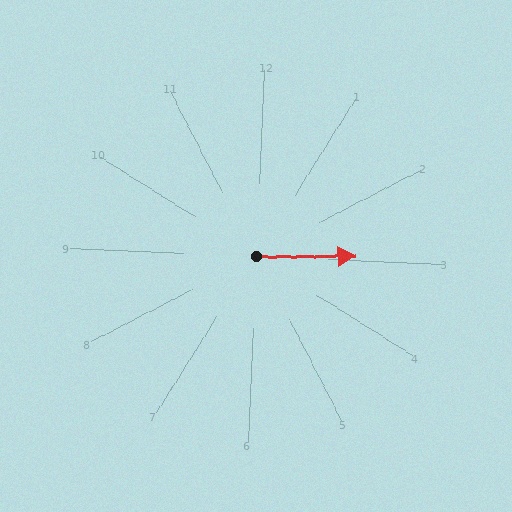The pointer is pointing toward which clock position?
Roughly 3 o'clock.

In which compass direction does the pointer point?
East.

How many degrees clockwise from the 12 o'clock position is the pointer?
Approximately 87 degrees.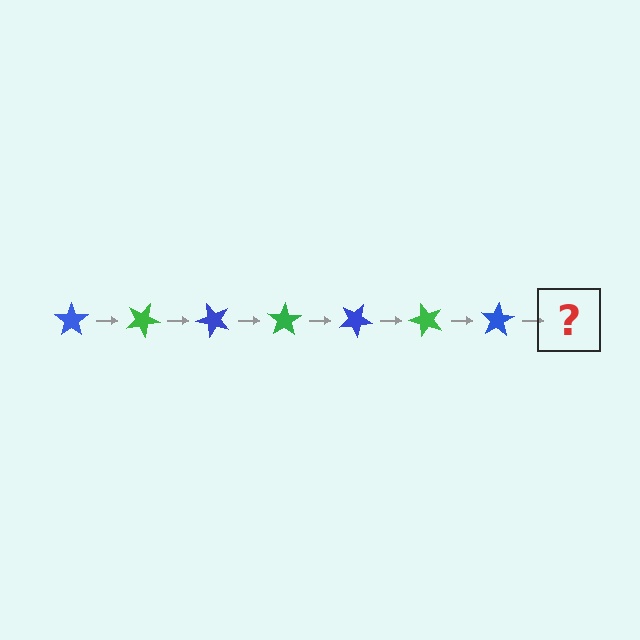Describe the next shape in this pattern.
It should be a green star, rotated 175 degrees from the start.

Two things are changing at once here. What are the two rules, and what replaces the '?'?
The two rules are that it rotates 25 degrees each step and the color cycles through blue and green. The '?' should be a green star, rotated 175 degrees from the start.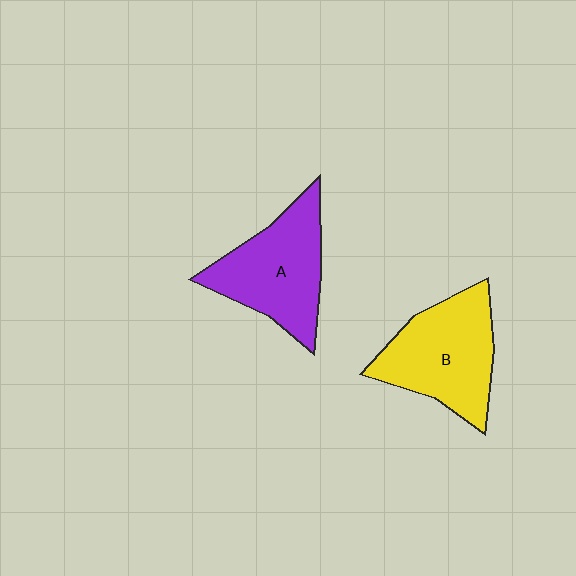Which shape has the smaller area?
Shape A (purple).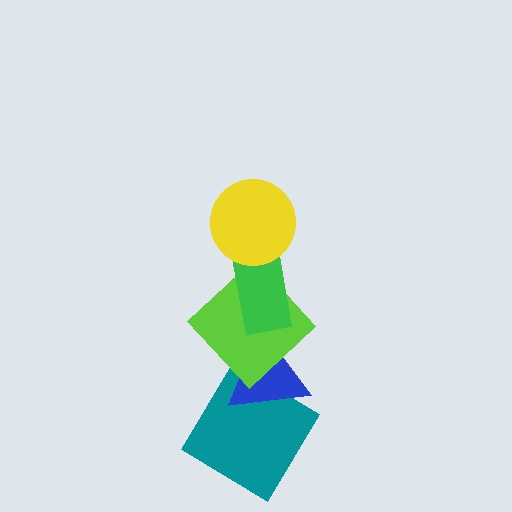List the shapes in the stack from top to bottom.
From top to bottom: the yellow circle, the green rectangle, the lime diamond, the blue triangle, the teal diamond.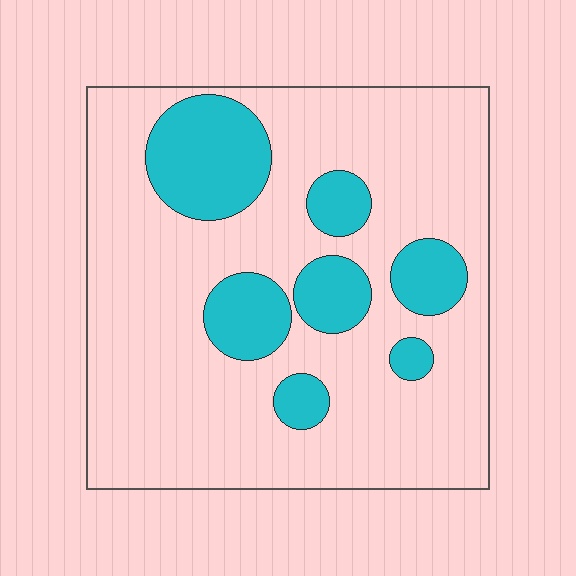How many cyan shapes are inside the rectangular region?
7.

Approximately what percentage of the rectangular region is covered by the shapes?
Approximately 20%.